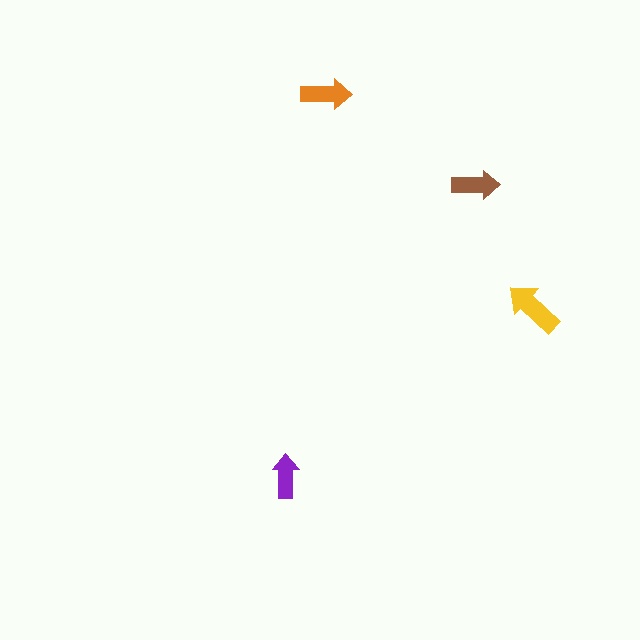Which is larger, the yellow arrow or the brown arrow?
The yellow one.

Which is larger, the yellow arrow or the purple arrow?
The yellow one.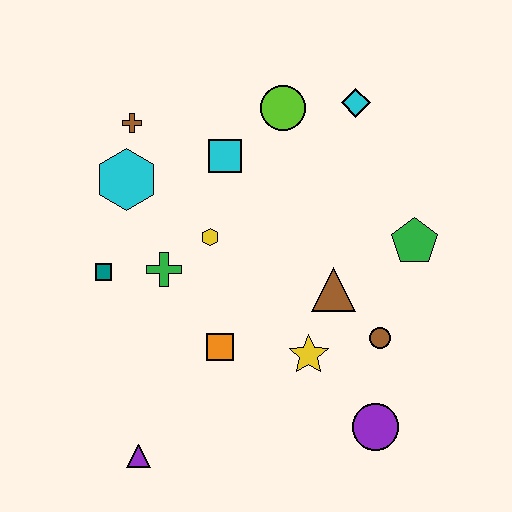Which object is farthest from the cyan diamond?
The purple triangle is farthest from the cyan diamond.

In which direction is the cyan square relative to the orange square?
The cyan square is above the orange square.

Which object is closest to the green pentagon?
The brown triangle is closest to the green pentagon.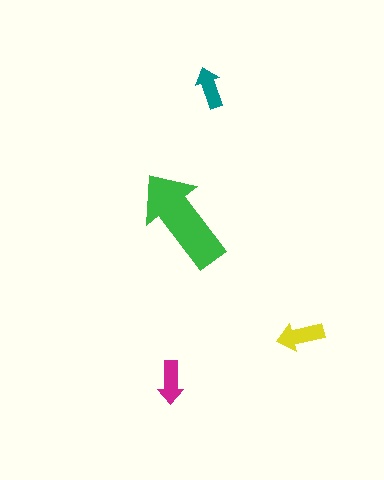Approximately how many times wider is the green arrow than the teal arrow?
About 2.5 times wider.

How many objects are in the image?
There are 4 objects in the image.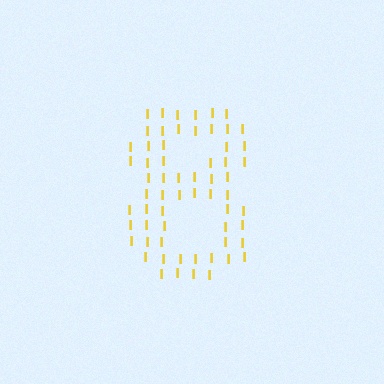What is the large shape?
The large shape is the digit 8.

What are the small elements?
The small elements are letter I's.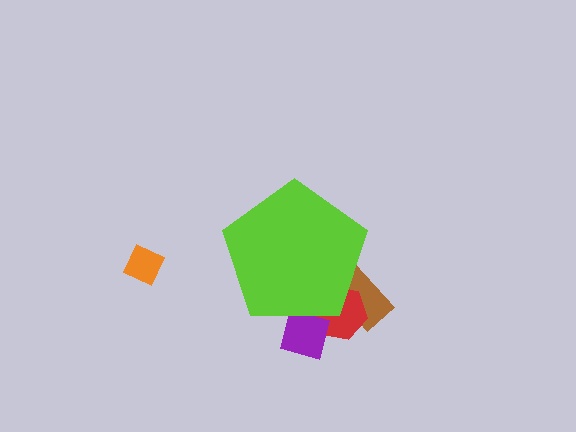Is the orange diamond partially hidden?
No, the orange diamond is fully visible.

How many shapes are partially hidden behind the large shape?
3 shapes are partially hidden.